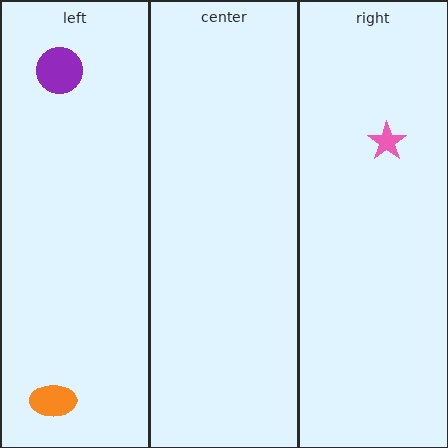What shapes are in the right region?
The pink star.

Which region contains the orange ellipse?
The left region.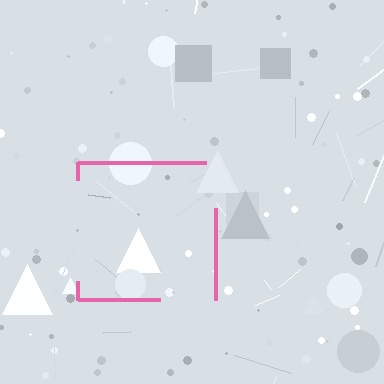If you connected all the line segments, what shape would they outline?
They would outline a square.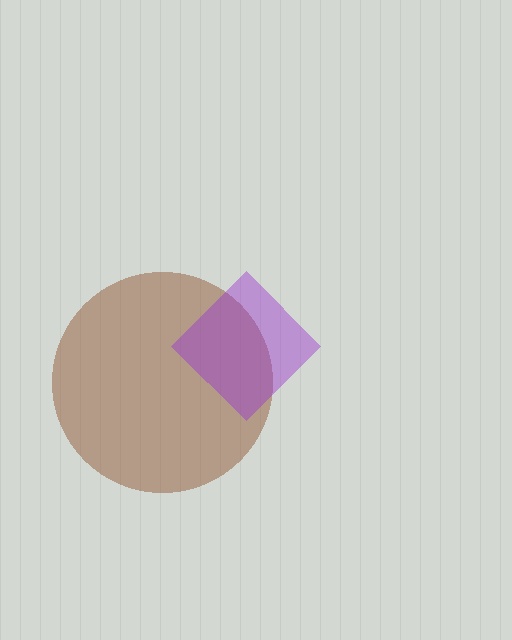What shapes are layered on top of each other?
The layered shapes are: a brown circle, a purple diamond.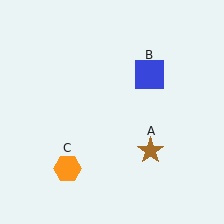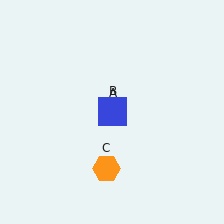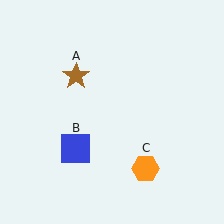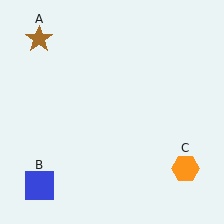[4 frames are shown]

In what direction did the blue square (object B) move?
The blue square (object B) moved down and to the left.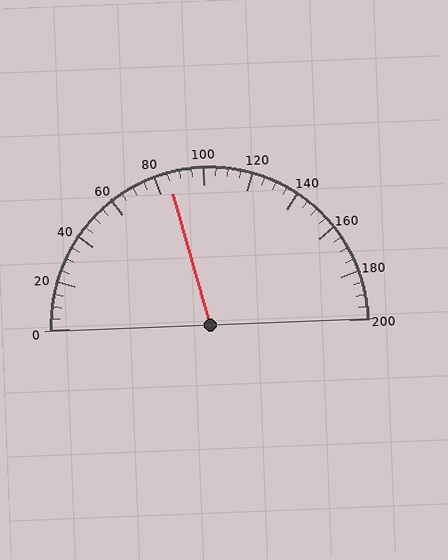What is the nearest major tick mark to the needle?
The nearest major tick mark is 80.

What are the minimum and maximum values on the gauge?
The gauge ranges from 0 to 200.